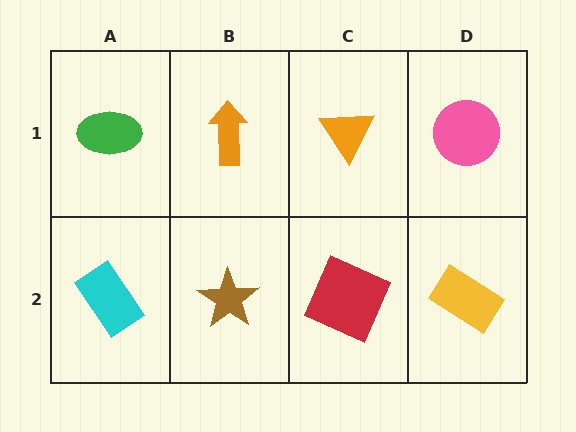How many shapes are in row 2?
4 shapes.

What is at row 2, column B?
A brown star.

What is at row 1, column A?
A green ellipse.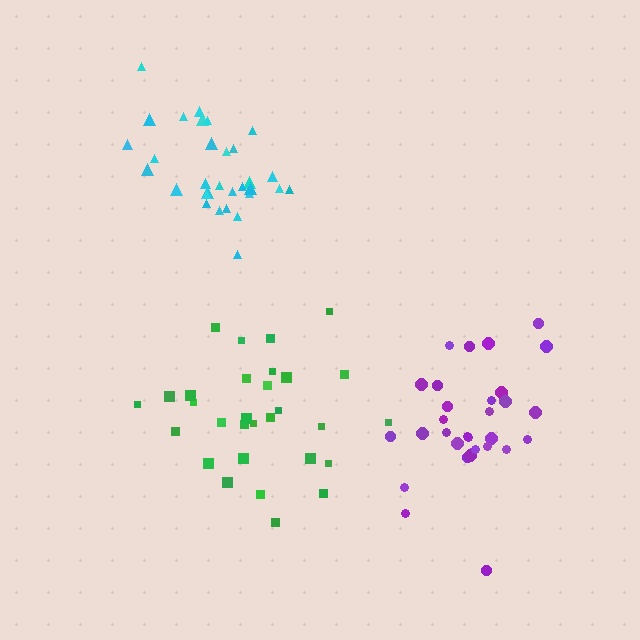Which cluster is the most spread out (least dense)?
Green.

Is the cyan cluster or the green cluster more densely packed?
Cyan.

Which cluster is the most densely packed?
Purple.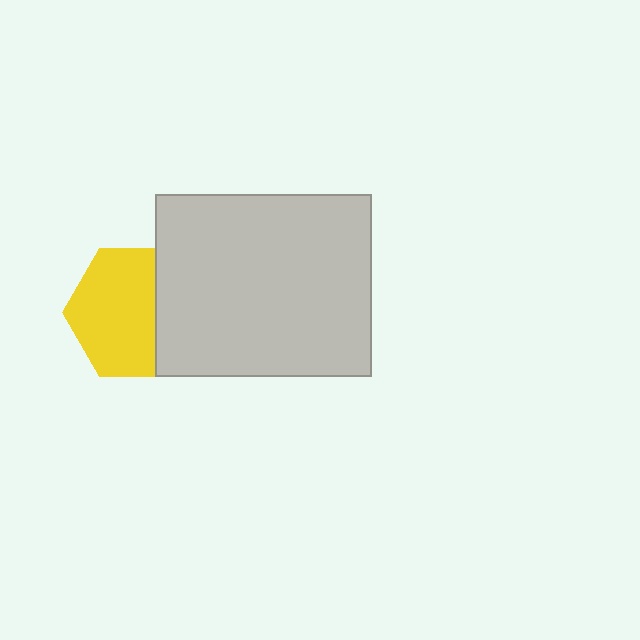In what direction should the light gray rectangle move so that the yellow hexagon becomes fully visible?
The light gray rectangle should move right. That is the shortest direction to clear the overlap and leave the yellow hexagon fully visible.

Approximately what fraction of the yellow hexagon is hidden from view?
Roughly 33% of the yellow hexagon is hidden behind the light gray rectangle.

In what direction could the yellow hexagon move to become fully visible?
The yellow hexagon could move left. That would shift it out from behind the light gray rectangle entirely.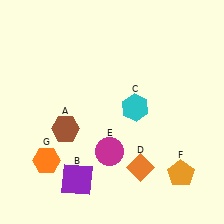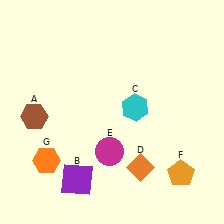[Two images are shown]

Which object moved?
The brown hexagon (A) moved left.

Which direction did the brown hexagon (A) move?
The brown hexagon (A) moved left.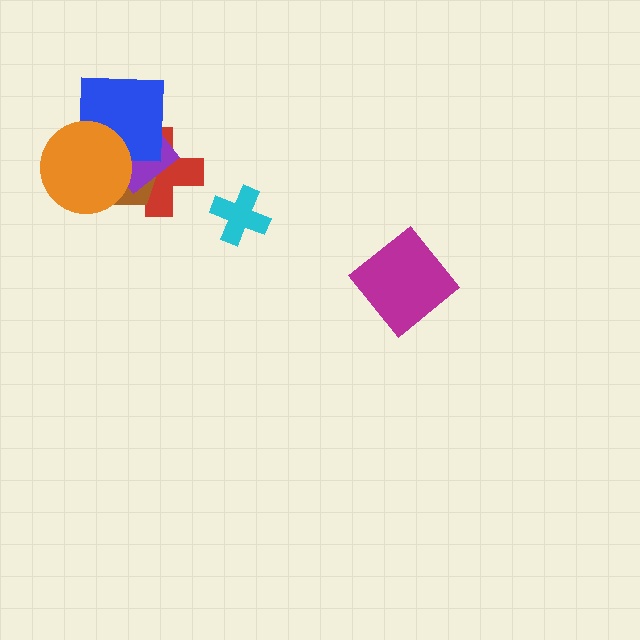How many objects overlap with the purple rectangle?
4 objects overlap with the purple rectangle.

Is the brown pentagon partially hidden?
Yes, it is partially covered by another shape.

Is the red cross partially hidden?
Yes, it is partially covered by another shape.